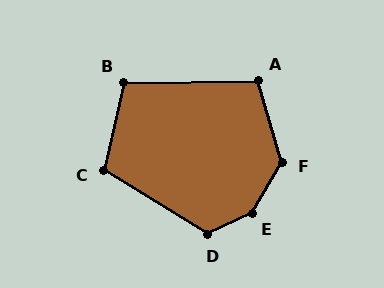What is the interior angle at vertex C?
Approximately 109 degrees (obtuse).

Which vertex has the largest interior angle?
E, at approximately 146 degrees.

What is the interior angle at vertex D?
Approximately 123 degrees (obtuse).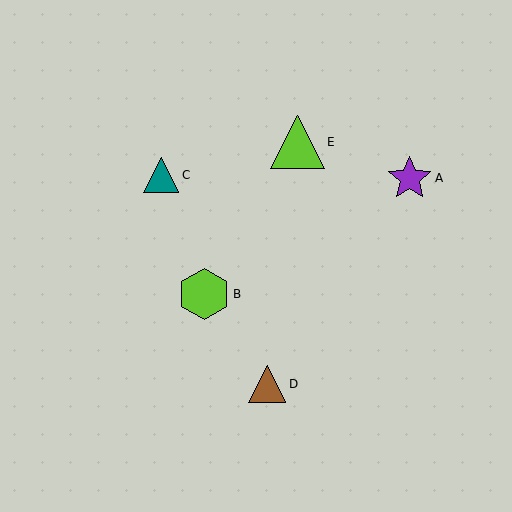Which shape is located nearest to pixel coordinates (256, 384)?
The brown triangle (labeled D) at (267, 384) is nearest to that location.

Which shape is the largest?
The lime triangle (labeled E) is the largest.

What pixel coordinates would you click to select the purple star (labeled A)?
Click at (410, 178) to select the purple star A.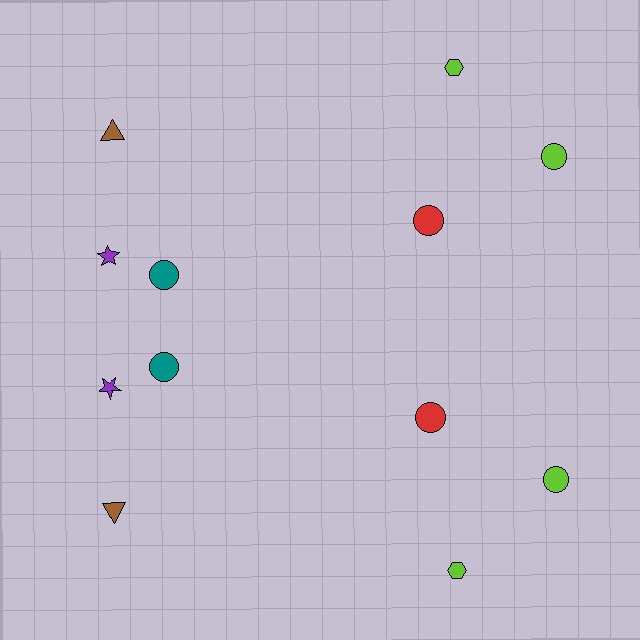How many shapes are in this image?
There are 12 shapes in this image.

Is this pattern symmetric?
Yes, this pattern has bilateral (reflection) symmetry.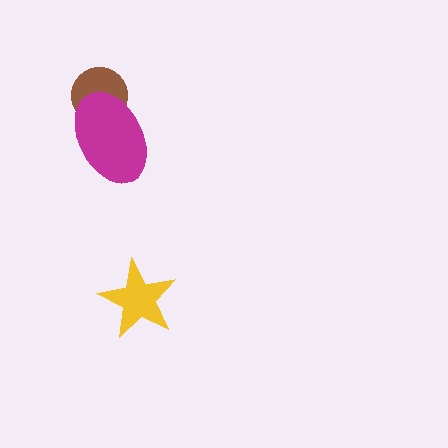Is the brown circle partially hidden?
Yes, it is partially covered by another shape.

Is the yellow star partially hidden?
No, no other shape covers it.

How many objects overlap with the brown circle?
1 object overlaps with the brown circle.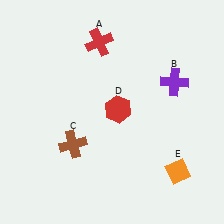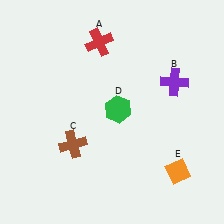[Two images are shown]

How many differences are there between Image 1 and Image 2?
There is 1 difference between the two images.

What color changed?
The hexagon (D) changed from red in Image 1 to green in Image 2.